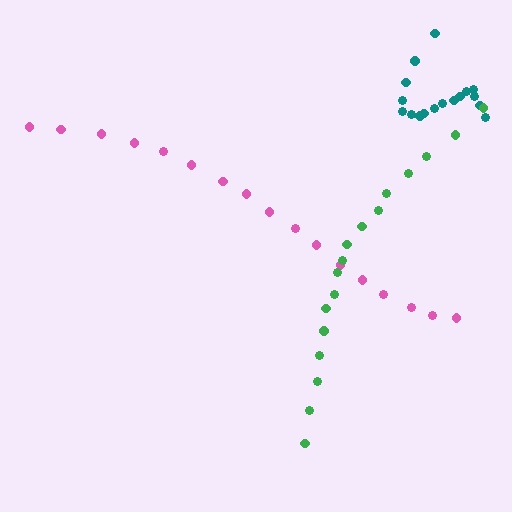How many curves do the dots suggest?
There are 3 distinct paths.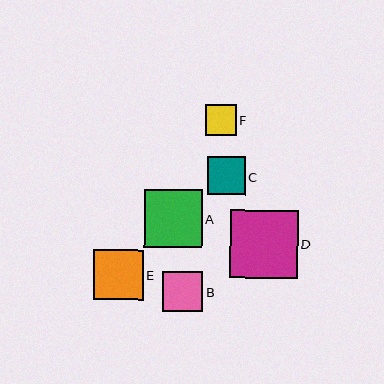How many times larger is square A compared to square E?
Square A is approximately 1.2 times the size of square E.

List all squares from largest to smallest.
From largest to smallest: D, A, E, B, C, F.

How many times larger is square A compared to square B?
Square A is approximately 1.4 times the size of square B.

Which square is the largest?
Square D is the largest with a size of approximately 68 pixels.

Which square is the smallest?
Square F is the smallest with a size of approximately 31 pixels.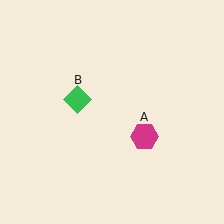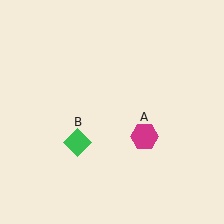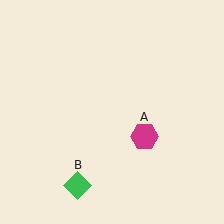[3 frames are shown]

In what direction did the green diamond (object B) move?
The green diamond (object B) moved down.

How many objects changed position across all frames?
1 object changed position: green diamond (object B).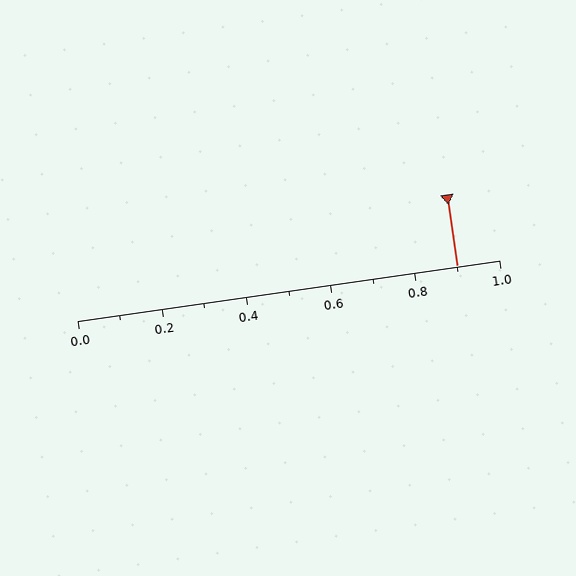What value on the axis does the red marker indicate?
The marker indicates approximately 0.9.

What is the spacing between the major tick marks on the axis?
The major ticks are spaced 0.2 apart.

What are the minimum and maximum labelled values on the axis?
The axis runs from 0.0 to 1.0.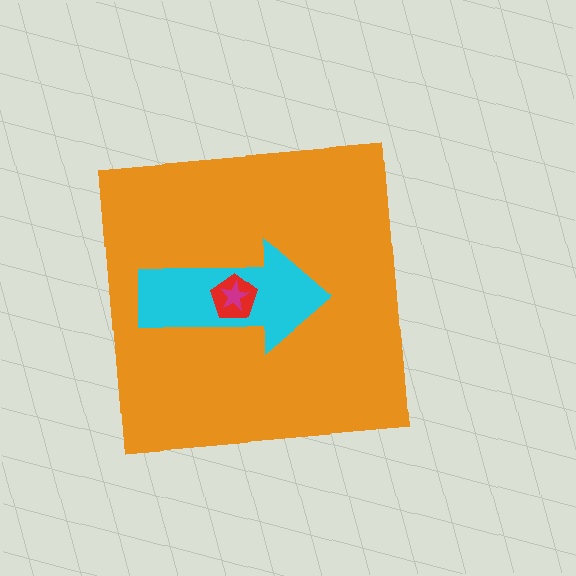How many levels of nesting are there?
4.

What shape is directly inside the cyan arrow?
The red pentagon.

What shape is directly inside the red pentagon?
The magenta star.